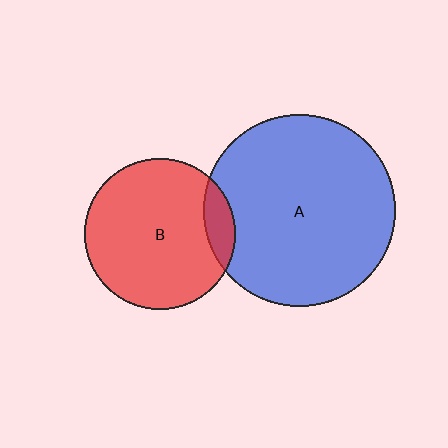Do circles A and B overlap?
Yes.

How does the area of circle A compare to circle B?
Approximately 1.6 times.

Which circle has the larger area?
Circle A (blue).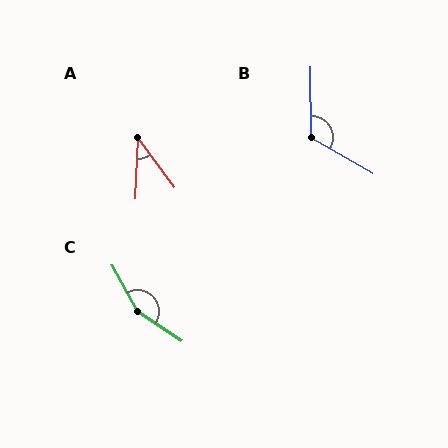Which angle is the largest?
C, at approximately 153 degrees.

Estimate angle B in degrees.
Approximately 120 degrees.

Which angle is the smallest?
A, at approximately 38 degrees.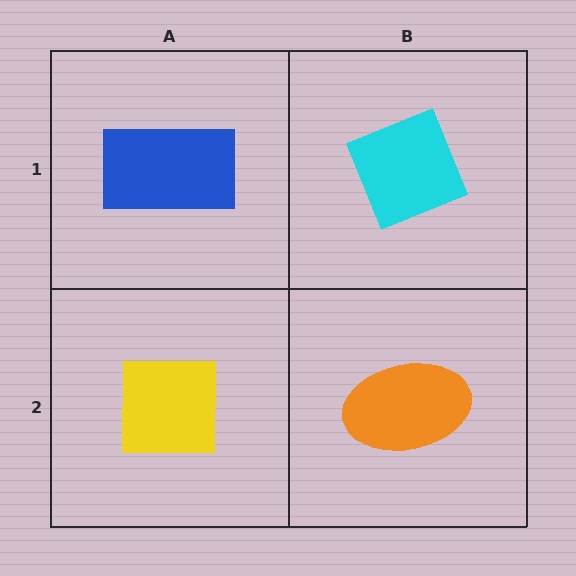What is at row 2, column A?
A yellow square.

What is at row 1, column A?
A blue rectangle.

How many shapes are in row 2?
2 shapes.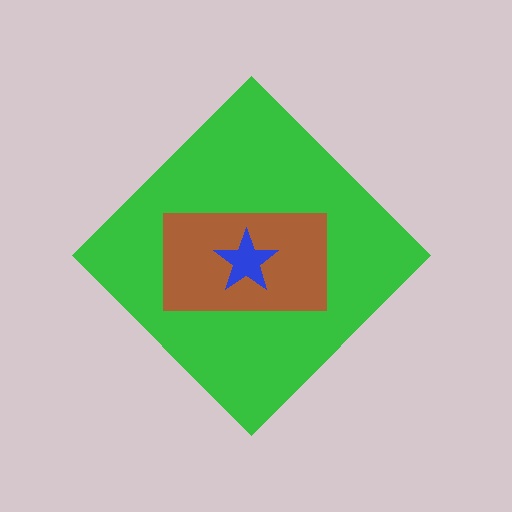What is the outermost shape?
The green diamond.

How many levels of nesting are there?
3.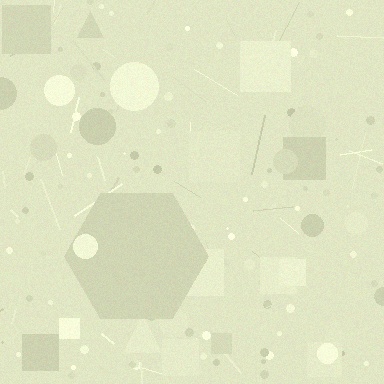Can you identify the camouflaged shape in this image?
The camouflaged shape is a hexagon.